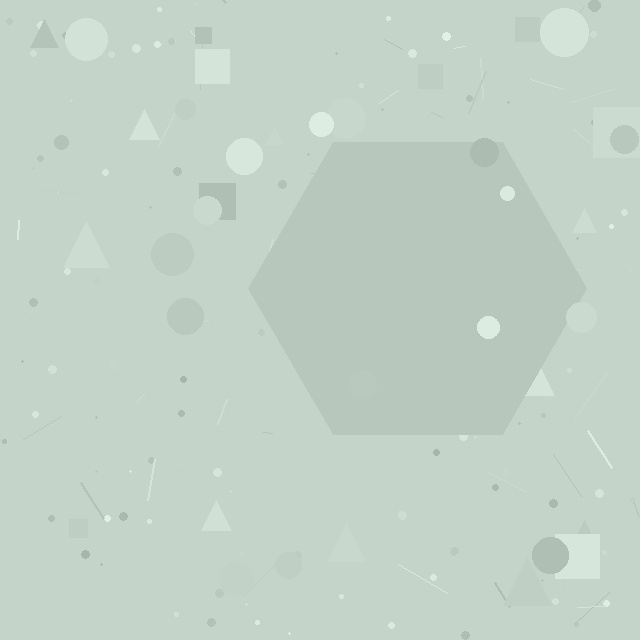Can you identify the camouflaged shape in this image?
The camouflaged shape is a hexagon.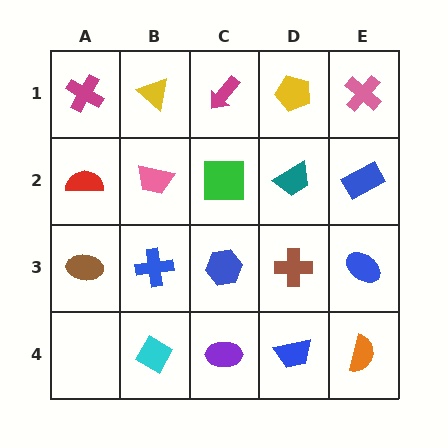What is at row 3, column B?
A blue cross.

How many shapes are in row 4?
4 shapes.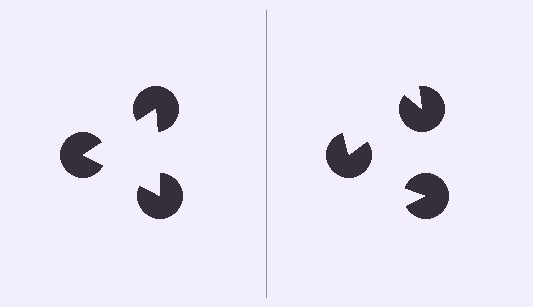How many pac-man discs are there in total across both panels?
6 — 3 on each side.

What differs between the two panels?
The pac-man discs are positioned identically on both sides; only the wedge orientations differ. On the left they align to a triangle; on the right they are misaligned.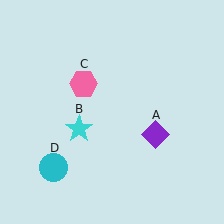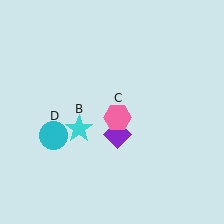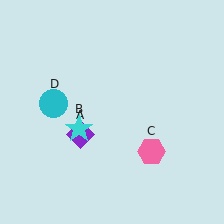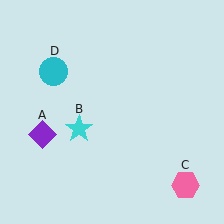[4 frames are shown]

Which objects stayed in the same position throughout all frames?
Cyan star (object B) remained stationary.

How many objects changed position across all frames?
3 objects changed position: purple diamond (object A), pink hexagon (object C), cyan circle (object D).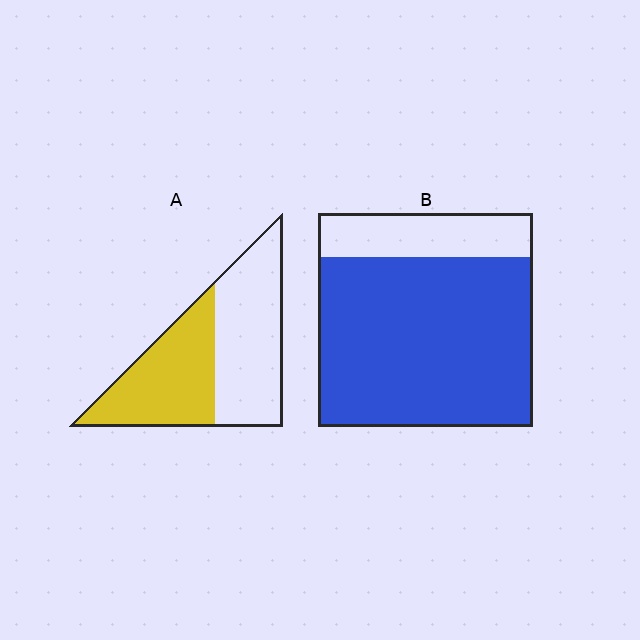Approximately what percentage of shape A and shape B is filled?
A is approximately 45% and B is approximately 80%.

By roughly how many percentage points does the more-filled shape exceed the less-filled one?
By roughly 35 percentage points (B over A).